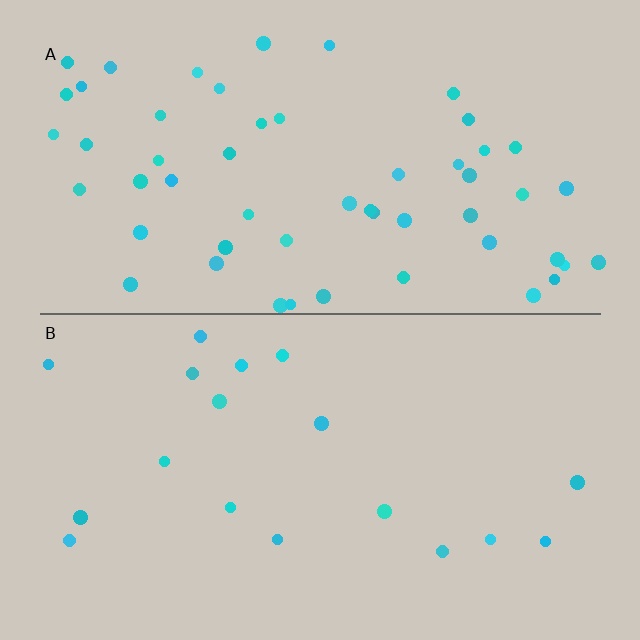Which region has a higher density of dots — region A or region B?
A (the top).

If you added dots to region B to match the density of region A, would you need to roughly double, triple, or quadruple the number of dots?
Approximately triple.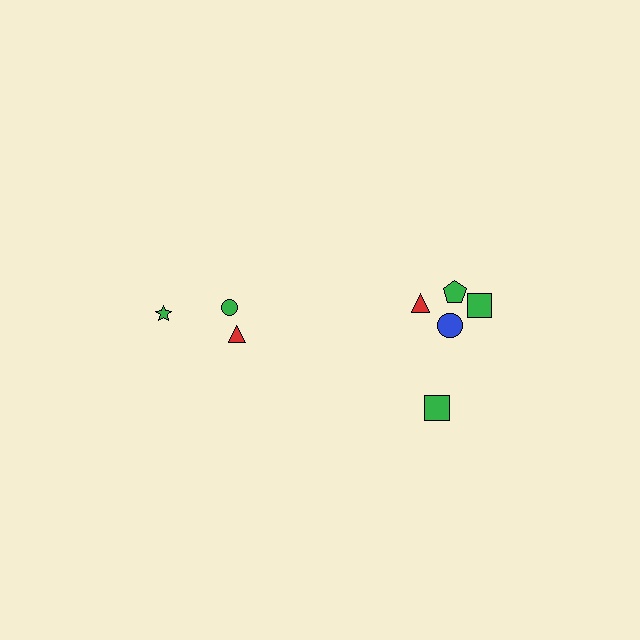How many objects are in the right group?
There are 5 objects.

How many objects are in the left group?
There are 3 objects.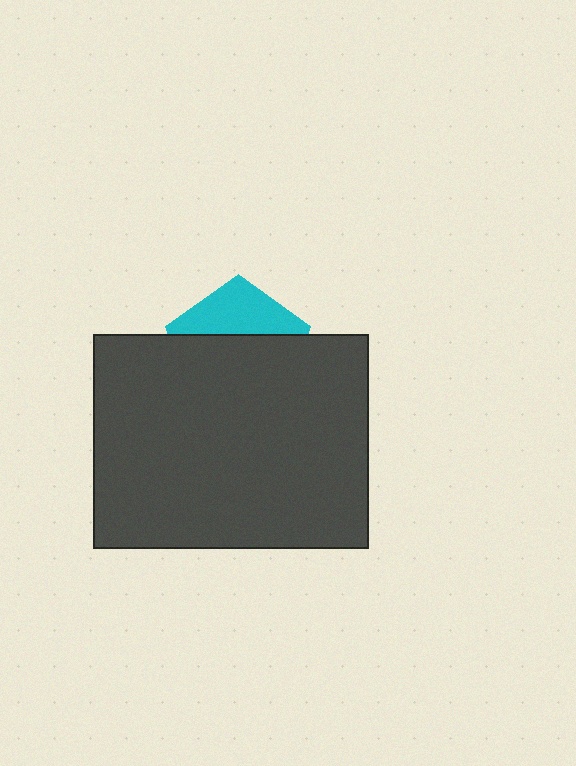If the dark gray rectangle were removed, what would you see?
You would see the complete cyan pentagon.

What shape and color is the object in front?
The object in front is a dark gray rectangle.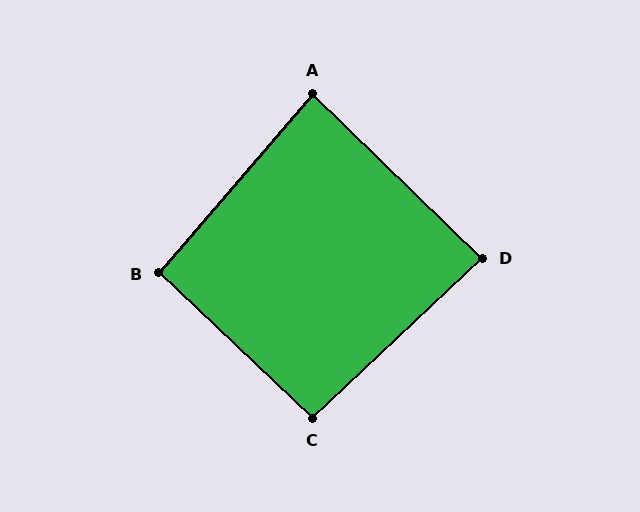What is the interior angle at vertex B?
Approximately 93 degrees (approximately right).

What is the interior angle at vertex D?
Approximately 87 degrees (approximately right).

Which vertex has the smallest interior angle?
A, at approximately 87 degrees.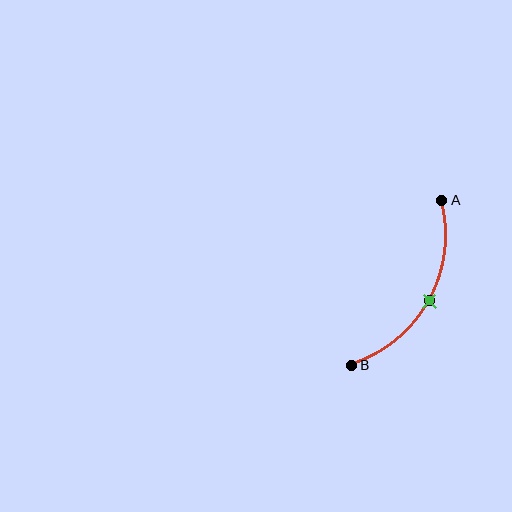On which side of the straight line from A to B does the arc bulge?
The arc bulges to the right of the straight line connecting A and B.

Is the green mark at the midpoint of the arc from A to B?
Yes. The green mark lies on the arc at equal arc-length from both A and B — it is the arc midpoint.